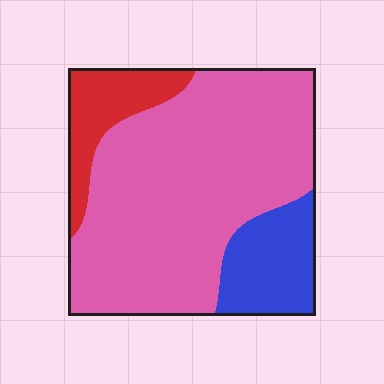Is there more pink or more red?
Pink.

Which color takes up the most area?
Pink, at roughly 70%.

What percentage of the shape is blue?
Blue takes up less than a quarter of the shape.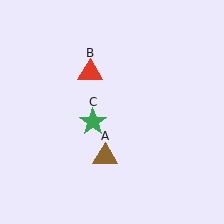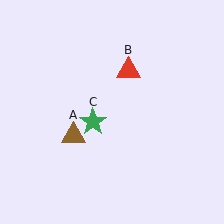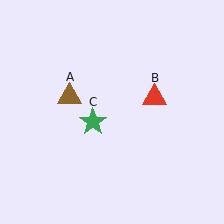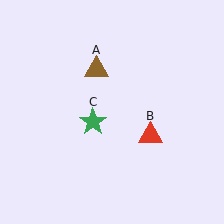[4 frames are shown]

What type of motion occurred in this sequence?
The brown triangle (object A), red triangle (object B) rotated clockwise around the center of the scene.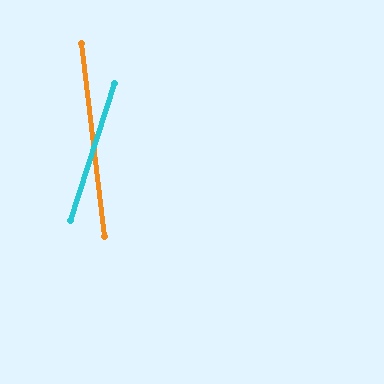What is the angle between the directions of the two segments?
Approximately 25 degrees.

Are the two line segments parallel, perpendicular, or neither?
Neither parallel nor perpendicular — they differ by about 25°.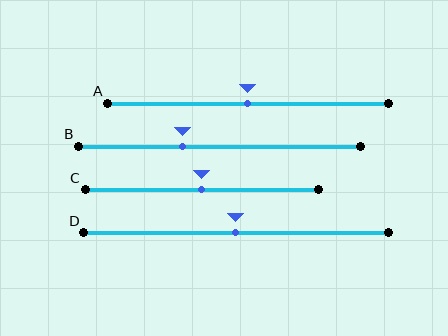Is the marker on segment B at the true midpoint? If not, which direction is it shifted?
No, the marker on segment B is shifted to the left by about 13% of the segment length.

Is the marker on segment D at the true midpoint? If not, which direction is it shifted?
Yes, the marker on segment D is at the true midpoint.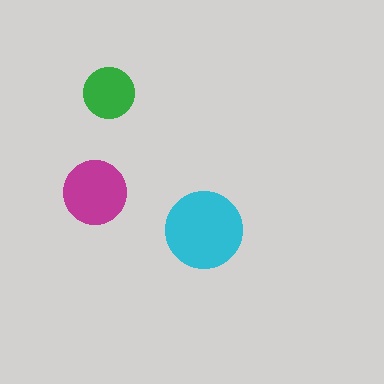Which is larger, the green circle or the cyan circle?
The cyan one.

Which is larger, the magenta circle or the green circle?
The magenta one.